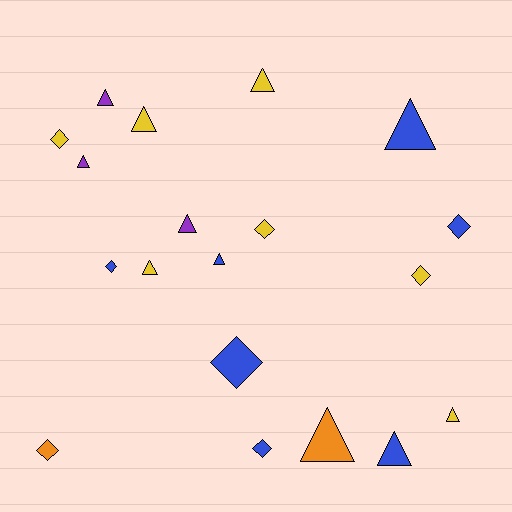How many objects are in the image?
There are 19 objects.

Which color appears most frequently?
Yellow, with 7 objects.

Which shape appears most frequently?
Triangle, with 11 objects.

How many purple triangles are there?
There are 3 purple triangles.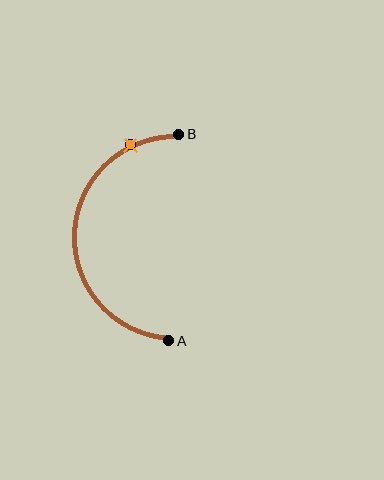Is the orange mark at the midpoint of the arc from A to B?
No. The orange mark lies on the arc but is closer to endpoint B. The arc midpoint would be at the point on the curve equidistant along the arc from both A and B.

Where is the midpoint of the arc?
The arc midpoint is the point on the curve farthest from the straight line joining A and B. It sits to the left of that line.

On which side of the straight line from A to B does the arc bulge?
The arc bulges to the left of the straight line connecting A and B.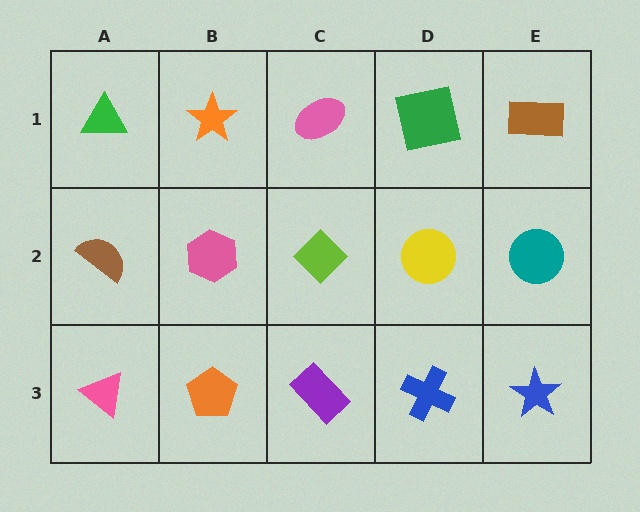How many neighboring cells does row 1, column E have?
2.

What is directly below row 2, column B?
An orange pentagon.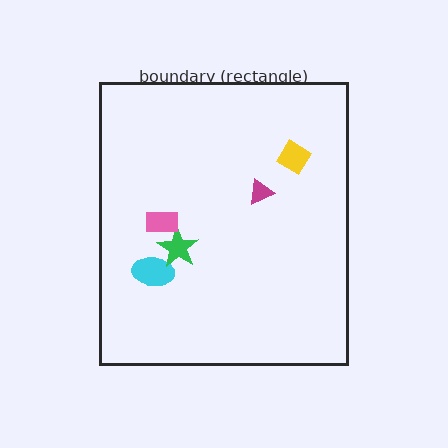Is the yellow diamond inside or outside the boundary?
Inside.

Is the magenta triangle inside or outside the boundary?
Inside.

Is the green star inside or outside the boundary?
Inside.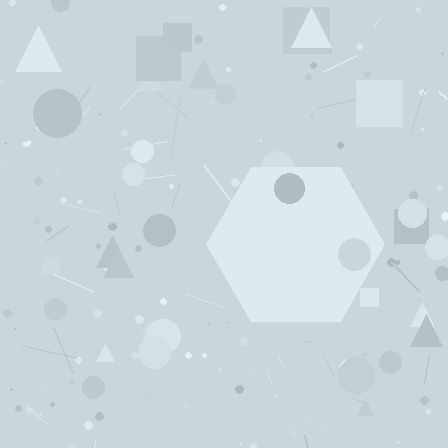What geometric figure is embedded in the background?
A hexagon is embedded in the background.